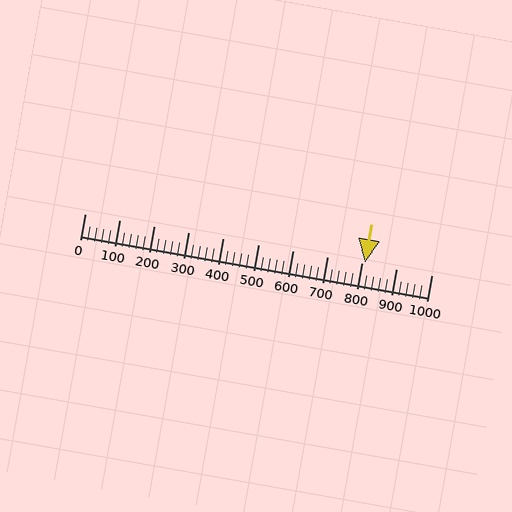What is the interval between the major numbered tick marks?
The major tick marks are spaced 100 units apart.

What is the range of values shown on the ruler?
The ruler shows values from 0 to 1000.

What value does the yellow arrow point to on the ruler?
The yellow arrow points to approximately 808.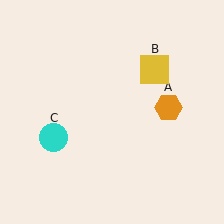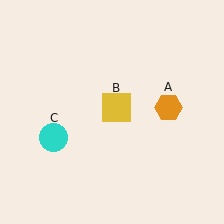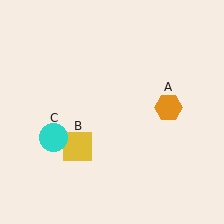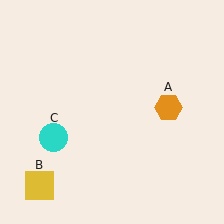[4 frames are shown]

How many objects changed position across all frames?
1 object changed position: yellow square (object B).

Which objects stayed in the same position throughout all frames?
Orange hexagon (object A) and cyan circle (object C) remained stationary.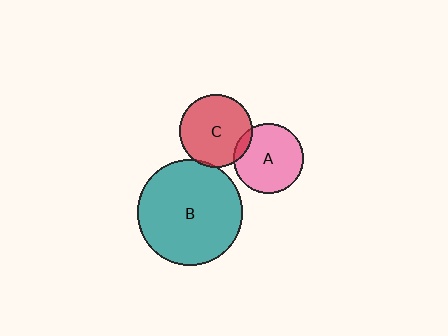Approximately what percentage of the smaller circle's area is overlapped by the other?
Approximately 5%.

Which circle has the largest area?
Circle B (teal).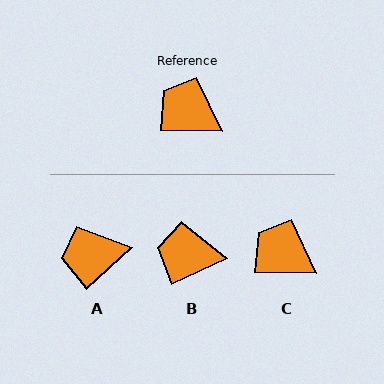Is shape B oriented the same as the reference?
No, it is off by about 26 degrees.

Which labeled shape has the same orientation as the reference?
C.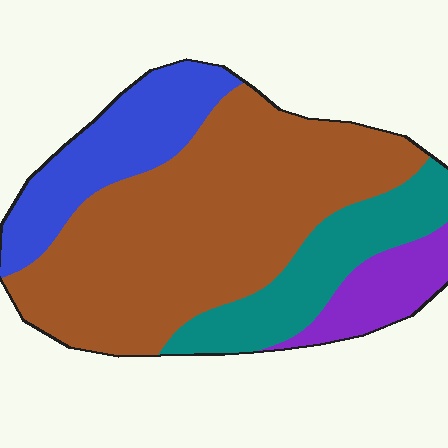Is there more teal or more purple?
Teal.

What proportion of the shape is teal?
Teal covers 17% of the shape.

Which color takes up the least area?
Purple, at roughly 10%.